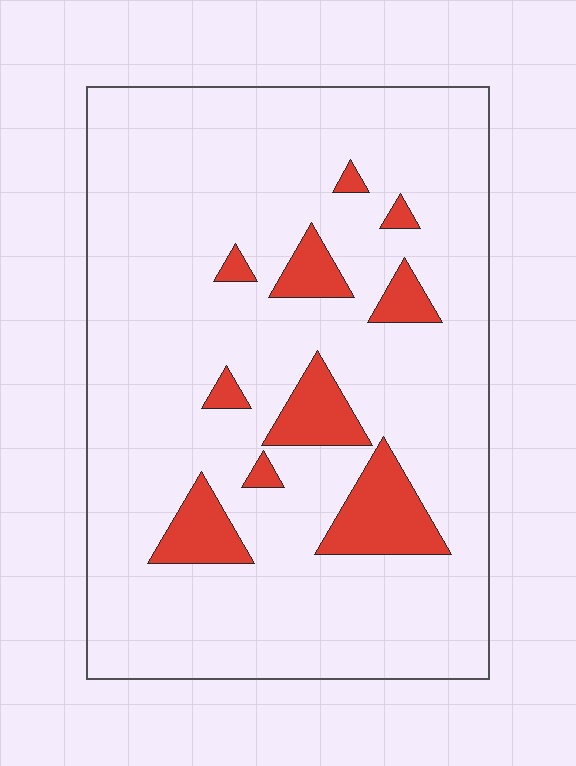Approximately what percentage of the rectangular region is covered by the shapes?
Approximately 10%.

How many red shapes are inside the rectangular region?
10.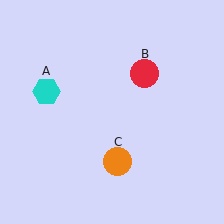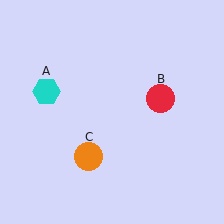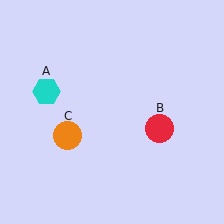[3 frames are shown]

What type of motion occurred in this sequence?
The red circle (object B), orange circle (object C) rotated clockwise around the center of the scene.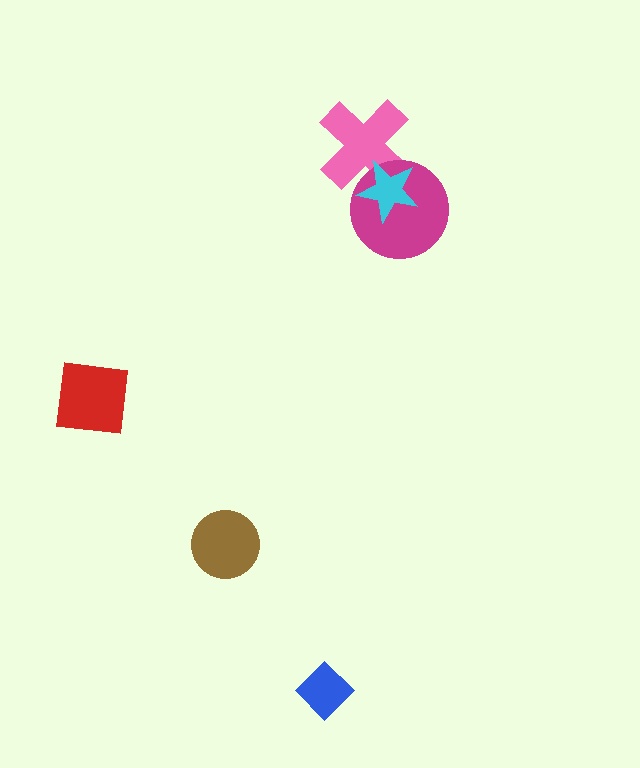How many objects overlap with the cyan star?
2 objects overlap with the cyan star.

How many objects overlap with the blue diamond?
0 objects overlap with the blue diamond.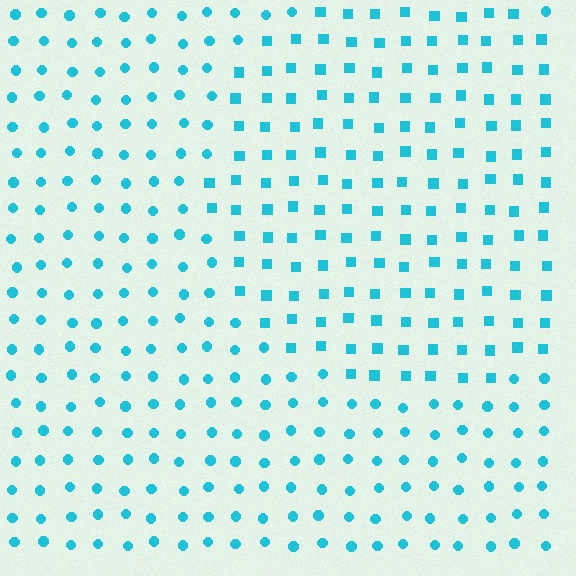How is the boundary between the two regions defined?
The boundary is defined by a change in element shape: squares inside vs. circles outside. All elements share the same color and spacing.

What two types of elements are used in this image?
The image uses squares inside the circle region and circles outside it.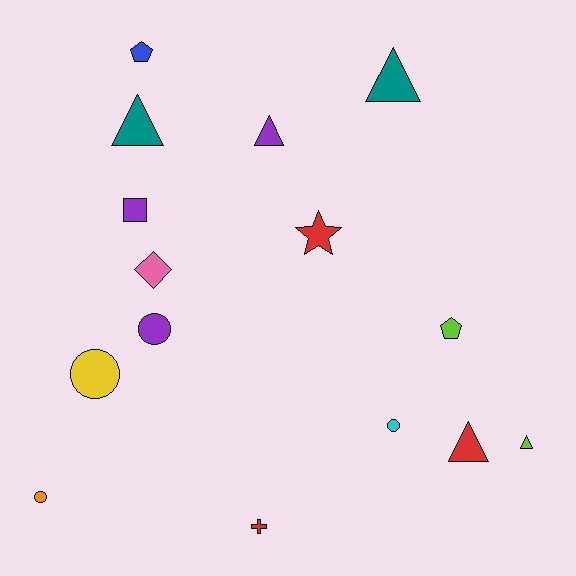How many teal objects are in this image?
There are 2 teal objects.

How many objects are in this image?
There are 15 objects.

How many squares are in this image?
There is 1 square.